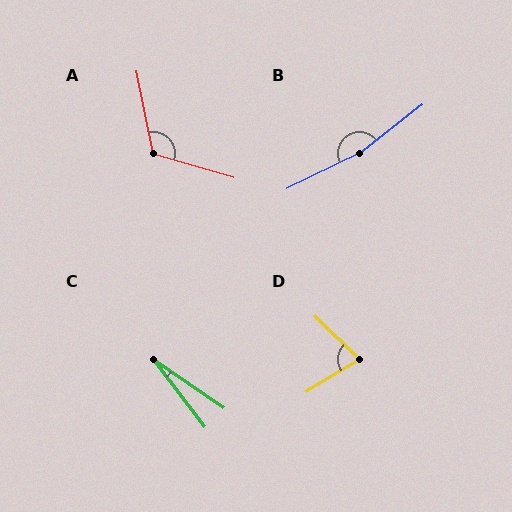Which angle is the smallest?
C, at approximately 18 degrees.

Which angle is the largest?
B, at approximately 168 degrees.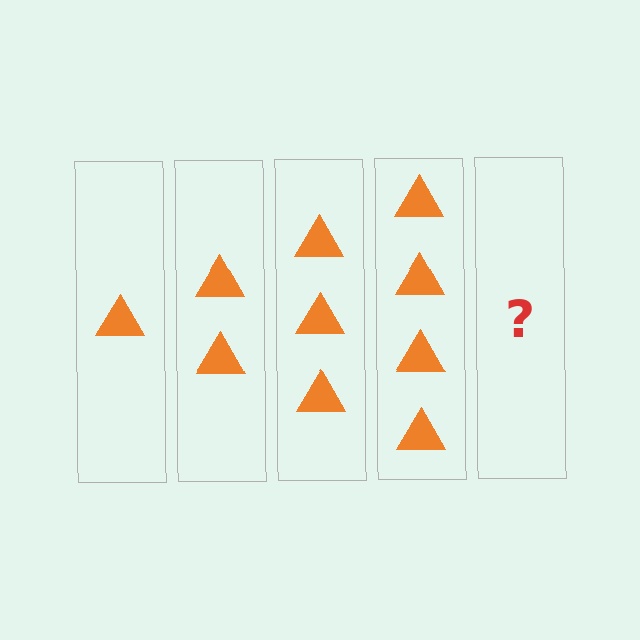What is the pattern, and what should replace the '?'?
The pattern is that each step adds one more triangle. The '?' should be 5 triangles.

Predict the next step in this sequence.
The next step is 5 triangles.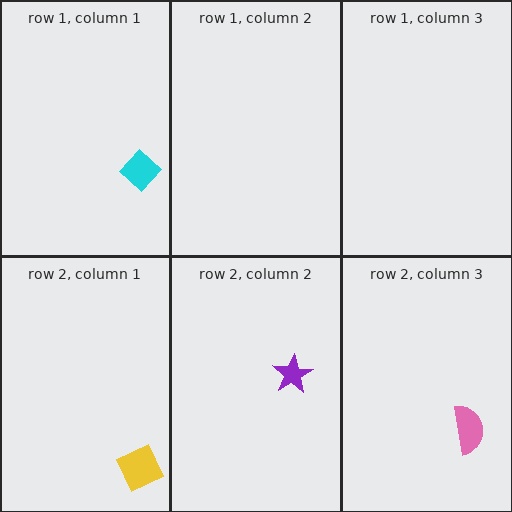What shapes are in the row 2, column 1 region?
The yellow square.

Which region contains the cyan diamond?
The row 1, column 1 region.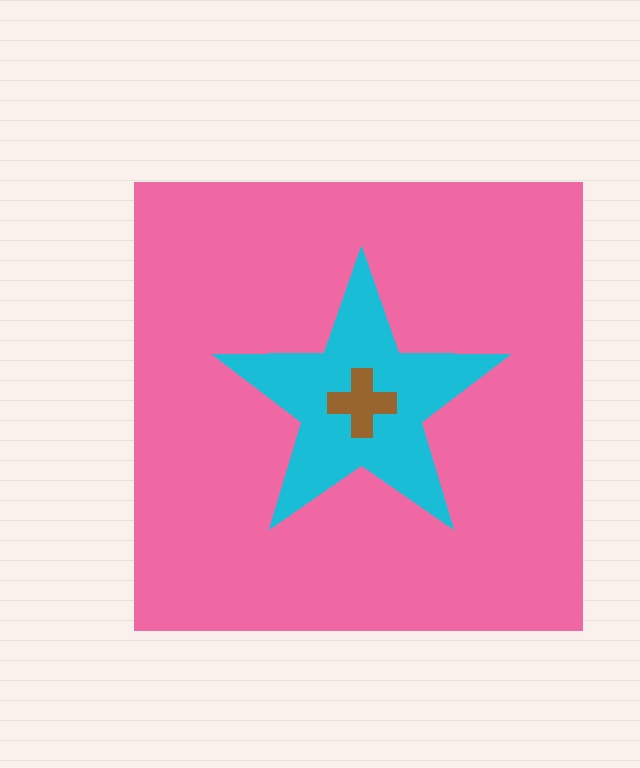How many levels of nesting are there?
3.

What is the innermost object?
The brown cross.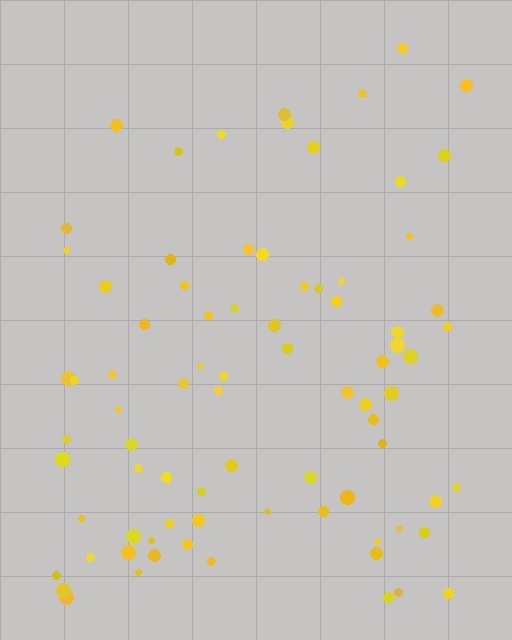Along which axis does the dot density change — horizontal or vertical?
Vertical.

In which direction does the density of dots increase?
From top to bottom, with the bottom side densest.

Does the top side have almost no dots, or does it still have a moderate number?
Still a moderate number, just noticeably fewer than the bottom.